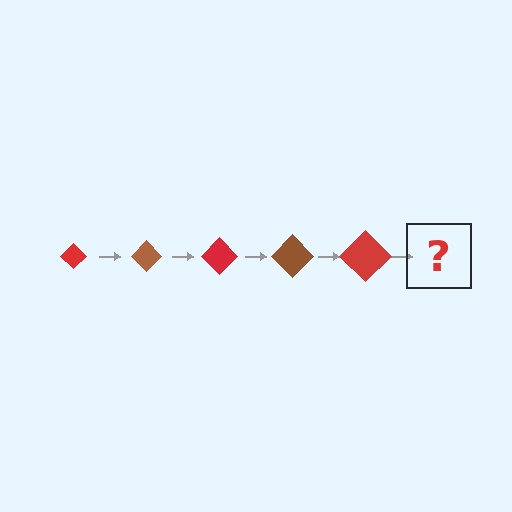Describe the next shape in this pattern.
It should be a brown diamond, larger than the previous one.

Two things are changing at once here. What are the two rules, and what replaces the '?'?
The two rules are that the diamond grows larger each step and the color cycles through red and brown. The '?' should be a brown diamond, larger than the previous one.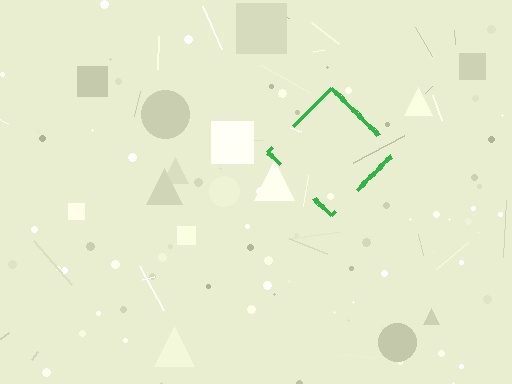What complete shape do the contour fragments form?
The contour fragments form a diamond.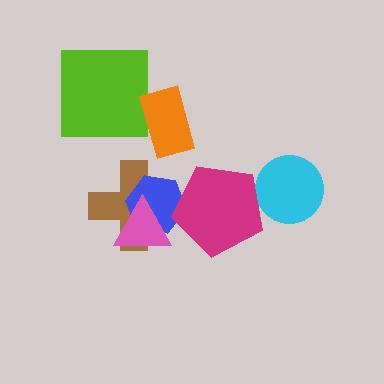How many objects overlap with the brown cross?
2 objects overlap with the brown cross.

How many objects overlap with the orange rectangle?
0 objects overlap with the orange rectangle.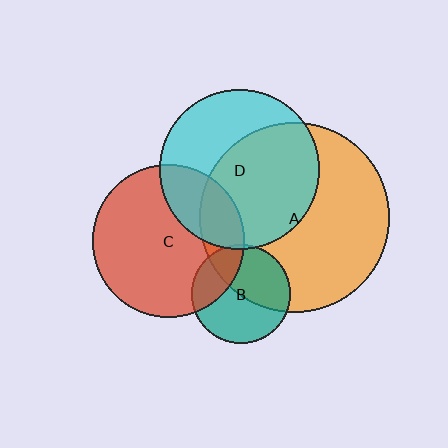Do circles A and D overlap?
Yes.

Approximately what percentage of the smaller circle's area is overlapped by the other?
Approximately 55%.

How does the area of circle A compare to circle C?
Approximately 1.5 times.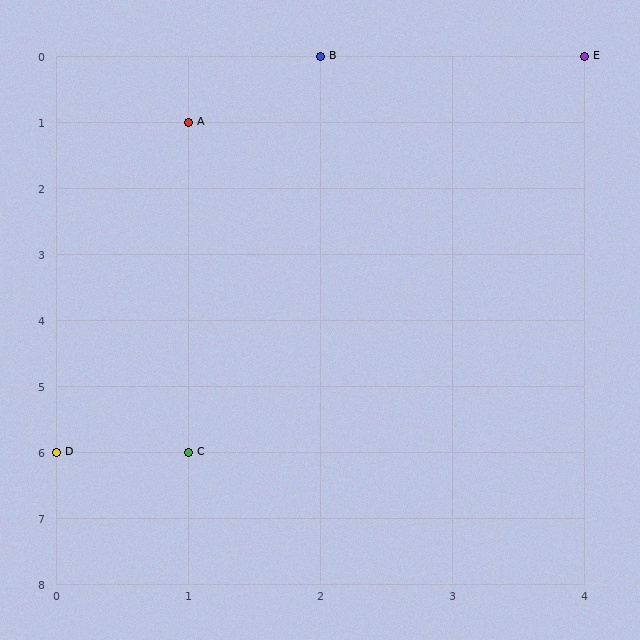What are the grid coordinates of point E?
Point E is at grid coordinates (4, 0).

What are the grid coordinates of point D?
Point D is at grid coordinates (0, 6).